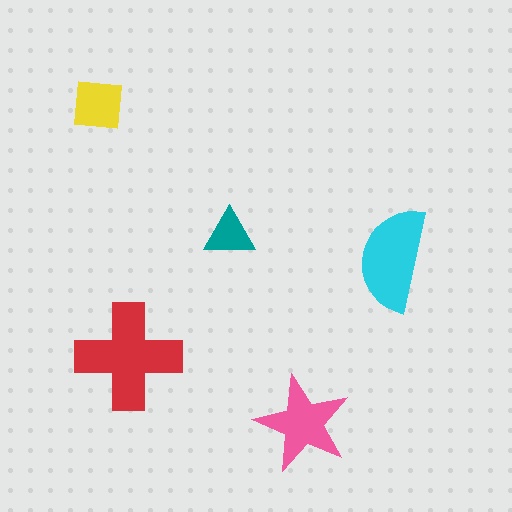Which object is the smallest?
The teal triangle.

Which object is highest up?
The yellow square is topmost.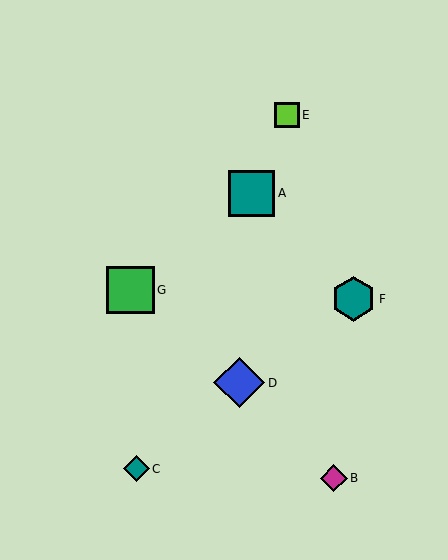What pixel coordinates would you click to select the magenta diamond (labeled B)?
Click at (334, 478) to select the magenta diamond B.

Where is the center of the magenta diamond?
The center of the magenta diamond is at (334, 478).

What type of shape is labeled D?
Shape D is a blue diamond.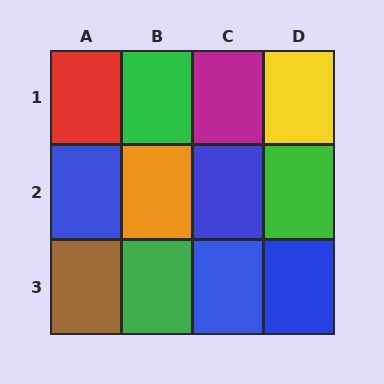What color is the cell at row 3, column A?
Brown.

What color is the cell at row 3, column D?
Blue.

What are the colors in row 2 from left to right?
Blue, orange, blue, green.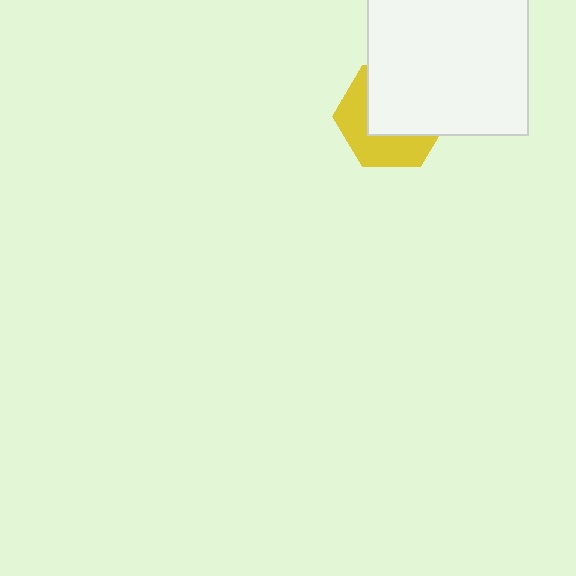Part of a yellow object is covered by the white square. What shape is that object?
It is a hexagon.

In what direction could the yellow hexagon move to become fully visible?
The yellow hexagon could move toward the lower-left. That would shift it out from behind the white square entirely.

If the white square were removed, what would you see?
You would see the complete yellow hexagon.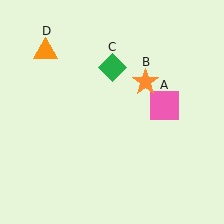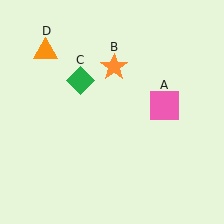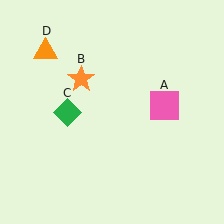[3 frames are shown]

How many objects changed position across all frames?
2 objects changed position: orange star (object B), green diamond (object C).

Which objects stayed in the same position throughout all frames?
Pink square (object A) and orange triangle (object D) remained stationary.